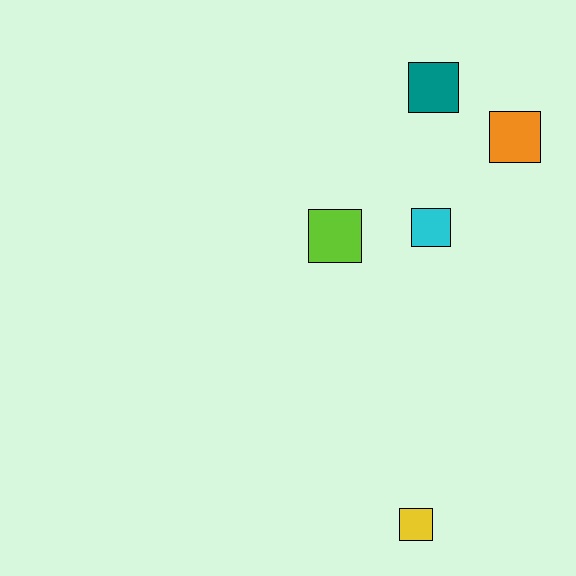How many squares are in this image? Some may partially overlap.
There are 5 squares.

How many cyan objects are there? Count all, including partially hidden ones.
There is 1 cyan object.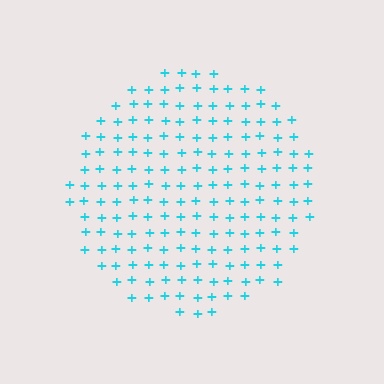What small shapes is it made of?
It is made of small plus signs.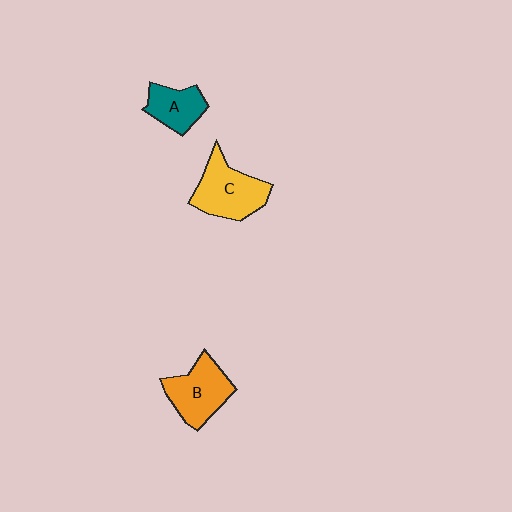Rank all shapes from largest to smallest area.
From largest to smallest: C (yellow), B (orange), A (teal).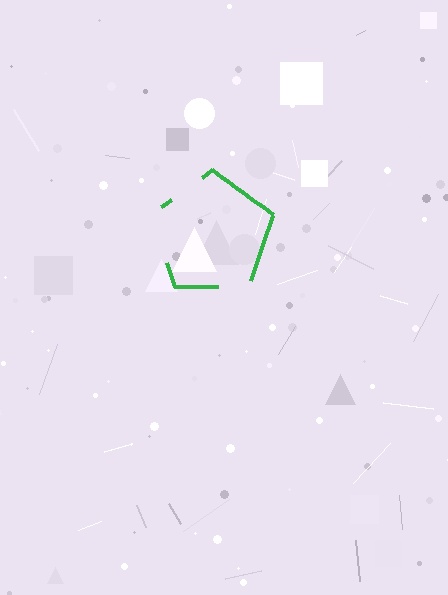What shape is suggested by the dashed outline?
The dashed outline suggests a pentagon.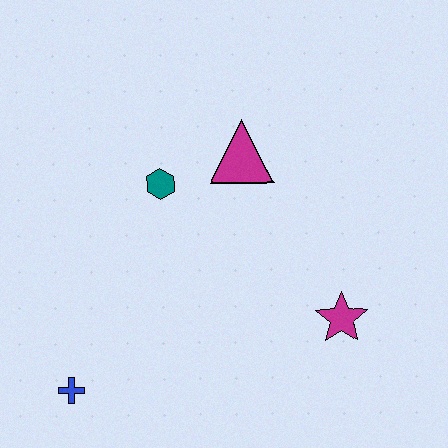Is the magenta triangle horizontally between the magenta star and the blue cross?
Yes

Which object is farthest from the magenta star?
The blue cross is farthest from the magenta star.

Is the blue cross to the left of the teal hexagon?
Yes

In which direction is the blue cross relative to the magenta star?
The blue cross is to the left of the magenta star.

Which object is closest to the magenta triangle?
The teal hexagon is closest to the magenta triangle.